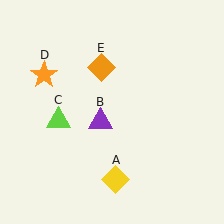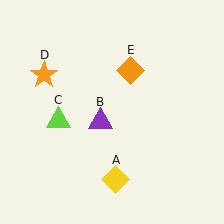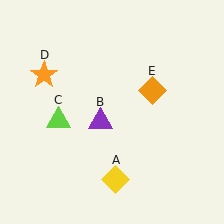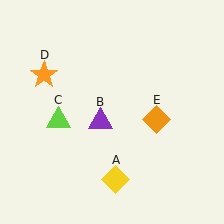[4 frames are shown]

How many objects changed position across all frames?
1 object changed position: orange diamond (object E).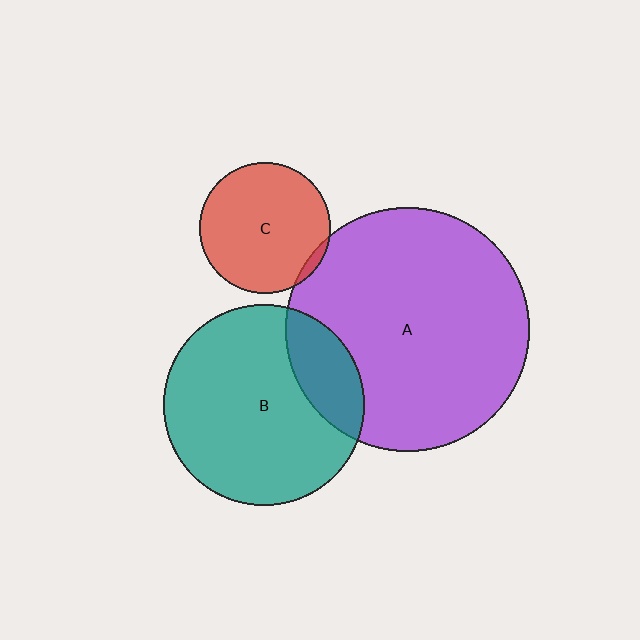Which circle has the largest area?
Circle A (purple).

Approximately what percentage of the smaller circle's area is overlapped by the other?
Approximately 20%.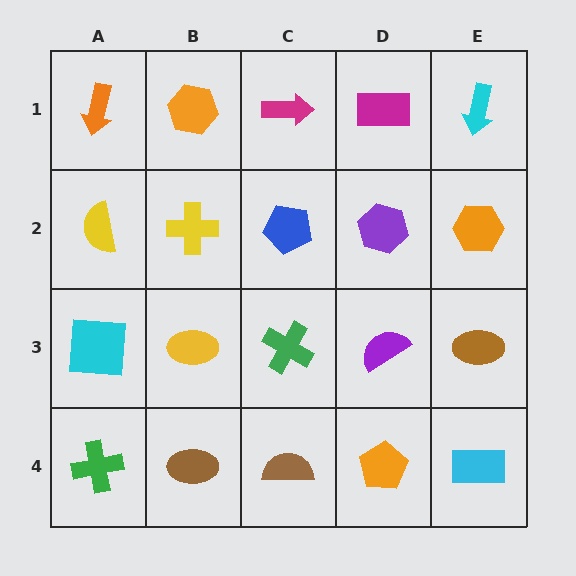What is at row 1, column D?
A magenta rectangle.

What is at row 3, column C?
A green cross.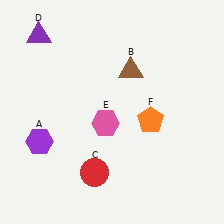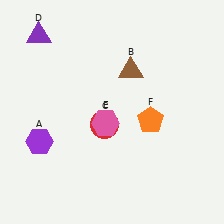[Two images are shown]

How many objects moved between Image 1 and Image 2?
1 object moved between the two images.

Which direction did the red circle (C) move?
The red circle (C) moved up.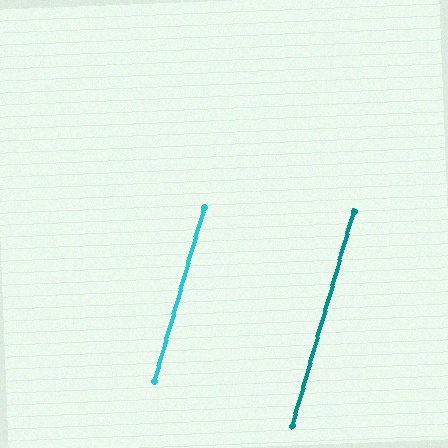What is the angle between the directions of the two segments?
Approximately 0 degrees.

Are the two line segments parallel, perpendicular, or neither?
Parallel — their directions differ by only 0.1°.